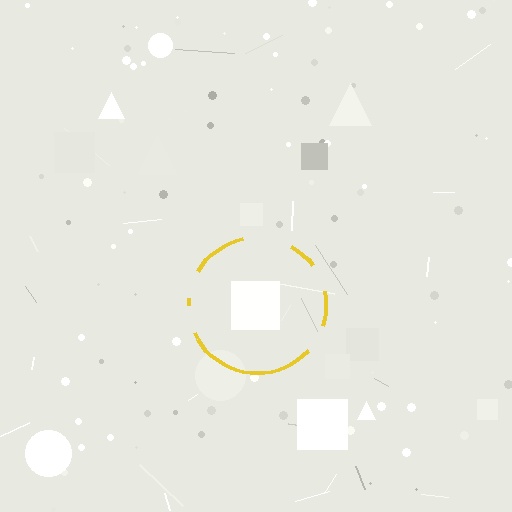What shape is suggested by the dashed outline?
The dashed outline suggests a circle.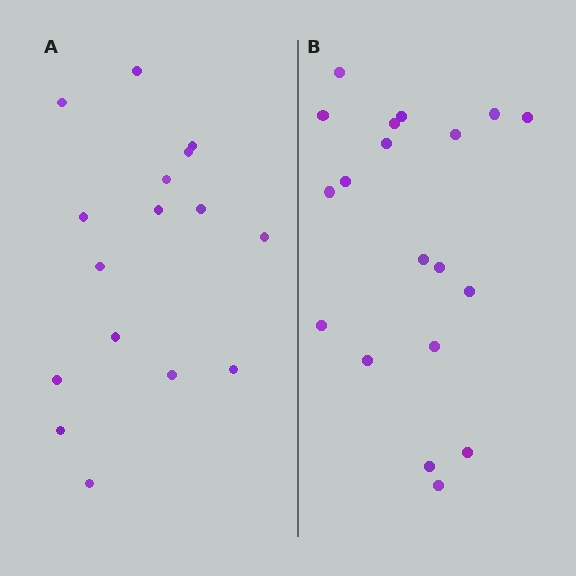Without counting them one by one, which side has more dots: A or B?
Region B (the right region) has more dots.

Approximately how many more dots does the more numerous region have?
Region B has just a few more — roughly 2 or 3 more dots than region A.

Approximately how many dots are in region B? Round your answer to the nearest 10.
About 20 dots. (The exact count is 19, which rounds to 20.)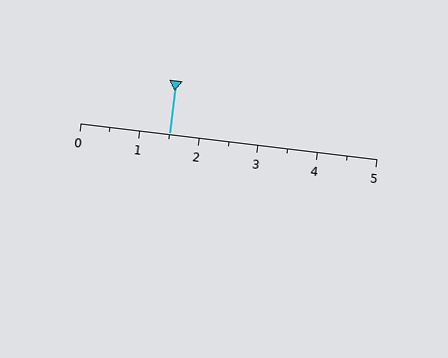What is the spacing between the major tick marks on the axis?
The major ticks are spaced 1 apart.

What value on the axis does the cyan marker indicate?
The marker indicates approximately 1.5.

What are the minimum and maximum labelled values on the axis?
The axis runs from 0 to 5.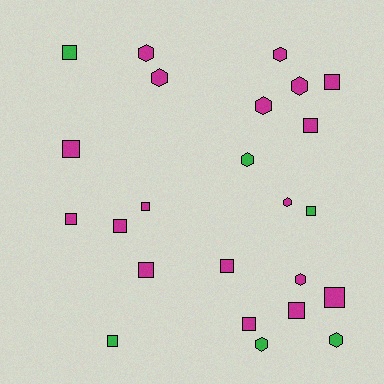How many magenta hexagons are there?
There are 7 magenta hexagons.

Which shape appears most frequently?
Square, with 14 objects.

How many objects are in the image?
There are 24 objects.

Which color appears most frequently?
Magenta, with 18 objects.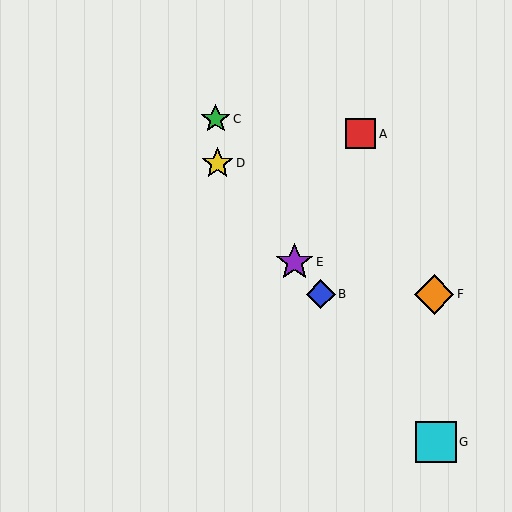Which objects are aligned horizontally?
Objects B, F are aligned horizontally.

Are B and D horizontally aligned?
No, B is at y≈294 and D is at y≈163.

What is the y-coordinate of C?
Object C is at y≈119.